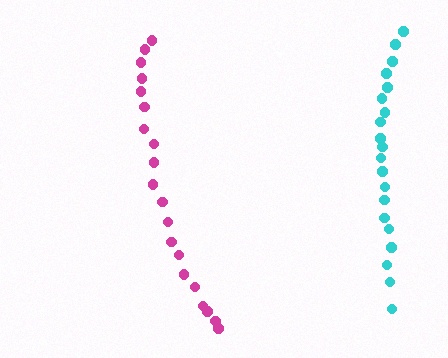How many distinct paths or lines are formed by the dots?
There are 2 distinct paths.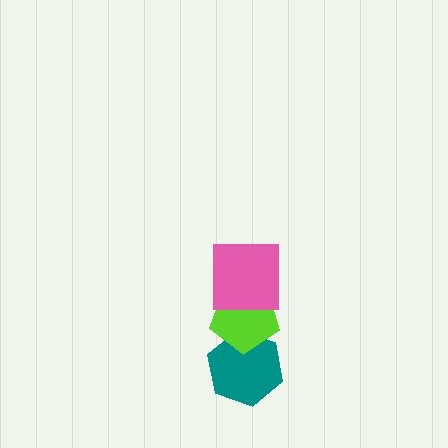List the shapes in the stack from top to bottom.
From top to bottom: the pink square, the lime pentagon, the teal hexagon.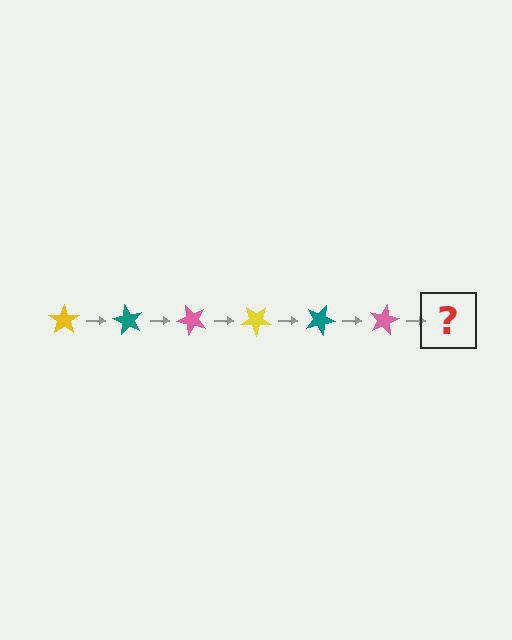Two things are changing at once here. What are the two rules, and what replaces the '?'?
The two rules are that it rotates 60 degrees each step and the color cycles through yellow, teal, and pink. The '?' should be a yellow star, rotated 360 degrees from the start.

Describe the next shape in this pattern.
It should be a yellow star, rotated 360 degrees from the start.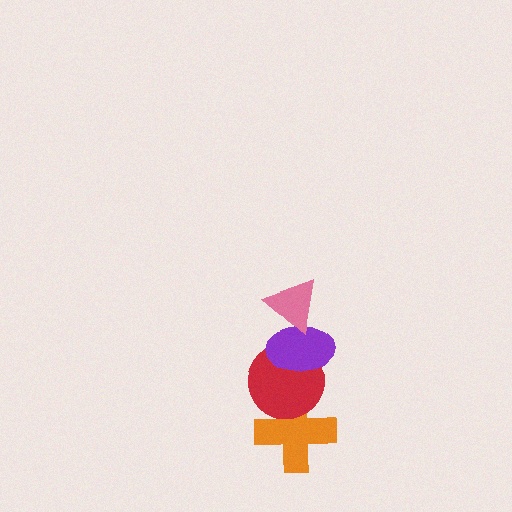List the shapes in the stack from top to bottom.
From top to bottom: the pink triangle, the purple ellipse, the red circle, the orange cross.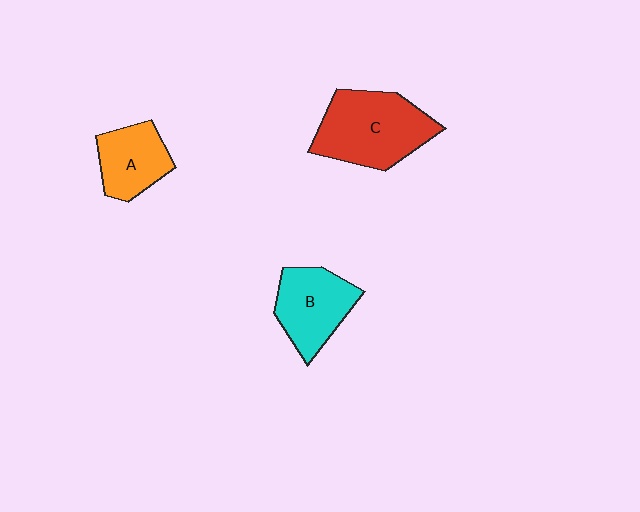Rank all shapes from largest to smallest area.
From largest to smallest: C (red), B (cyan), A (orange).